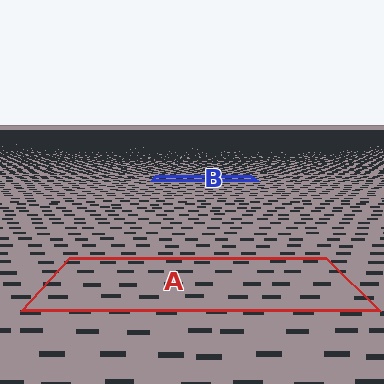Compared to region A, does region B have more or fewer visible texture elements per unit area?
Region B has more texture elements per unit area — they are packed more densely because it is farther away.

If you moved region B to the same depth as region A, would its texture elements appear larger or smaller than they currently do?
They would appear larger. At a closer depth, the same texture elements are projected at a bigger on-screen size.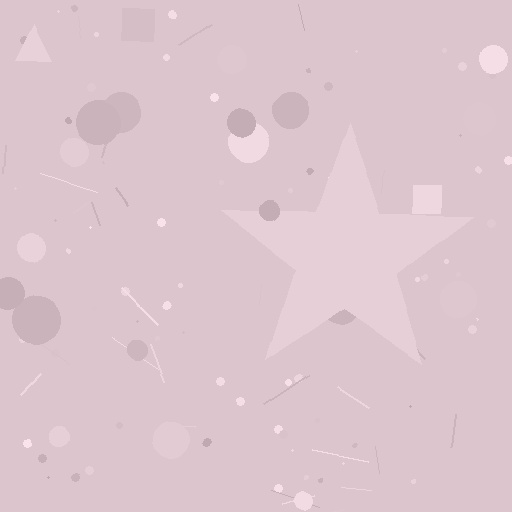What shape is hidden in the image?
A star is hidden in the image.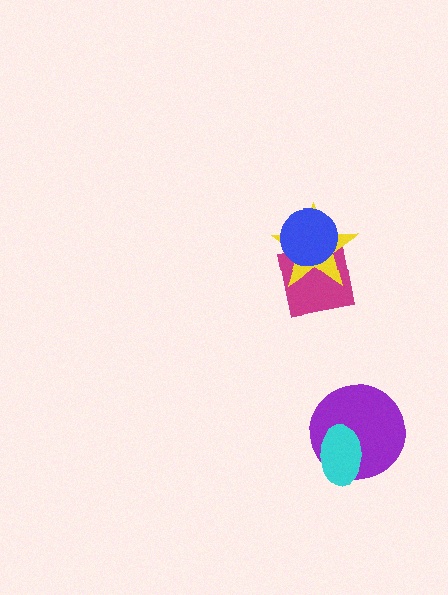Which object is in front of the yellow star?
The blue circle is in front of the yellow star.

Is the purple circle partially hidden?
Yes, it is partially covered by another shape.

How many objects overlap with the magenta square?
2 objects overlap with the magenta square.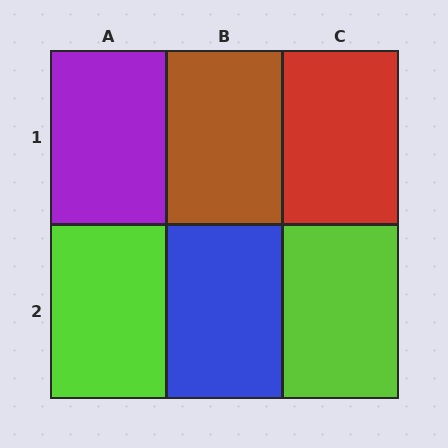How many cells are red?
1 cell is red.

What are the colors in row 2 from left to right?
Lime, blue, lime.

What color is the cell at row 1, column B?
Brown.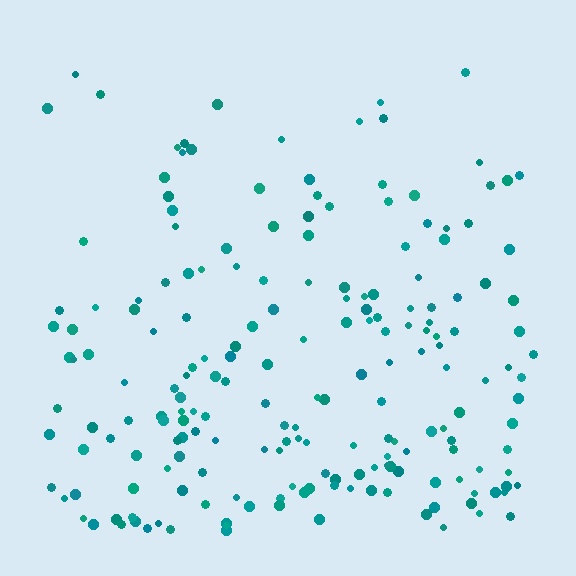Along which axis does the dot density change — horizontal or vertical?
Vertical.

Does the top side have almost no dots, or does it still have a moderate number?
Still a moderate number, just noticeably fewer than the bottom.